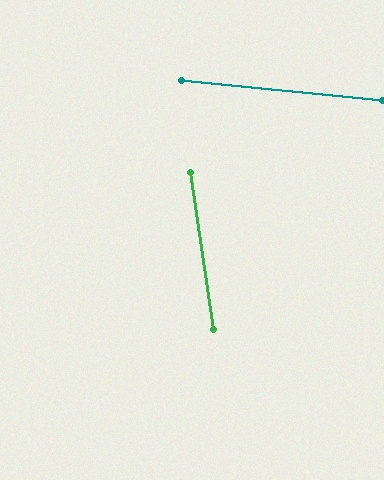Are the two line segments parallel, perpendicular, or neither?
Neither parallel nor perpendicular — they differ by about 76°.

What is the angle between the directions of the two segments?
Approximately 76 degrees.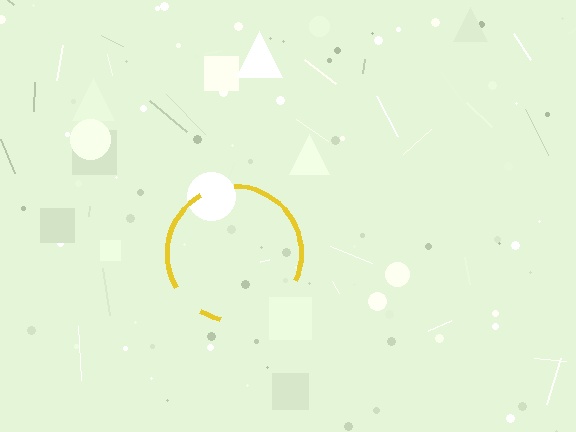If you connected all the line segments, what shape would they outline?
They would outline a circle.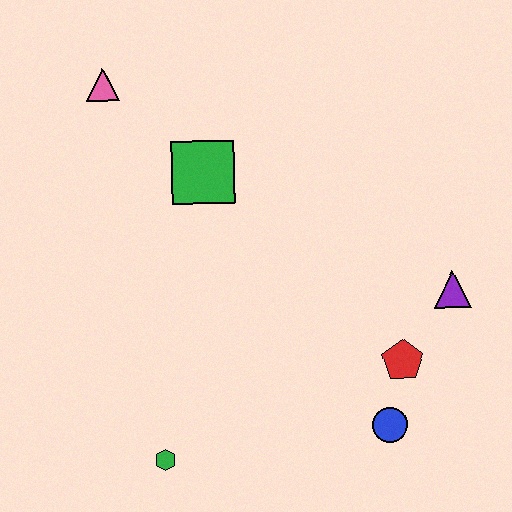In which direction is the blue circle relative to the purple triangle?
The blue circle is below the purple triangle.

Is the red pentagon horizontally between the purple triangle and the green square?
Yes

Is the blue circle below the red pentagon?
Yes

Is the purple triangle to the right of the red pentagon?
Yes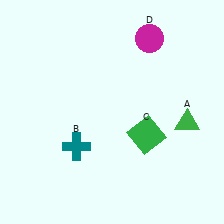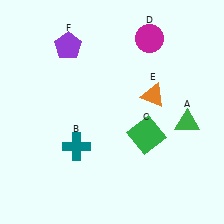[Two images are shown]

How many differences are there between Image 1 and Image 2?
There are 2 differences between the two images.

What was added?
An orange triangle (E), a purple pentagon (F) were added in Image 2.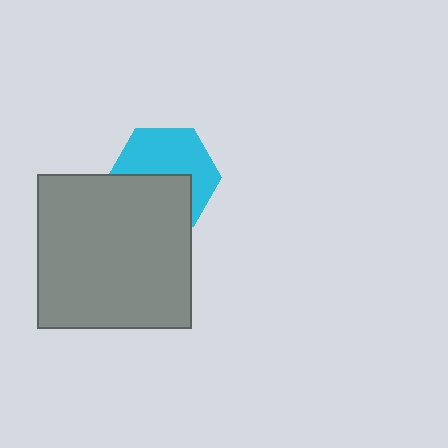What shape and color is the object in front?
The object in front is a gray square.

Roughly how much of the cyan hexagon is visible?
About half of it is visible (roughly 56%).